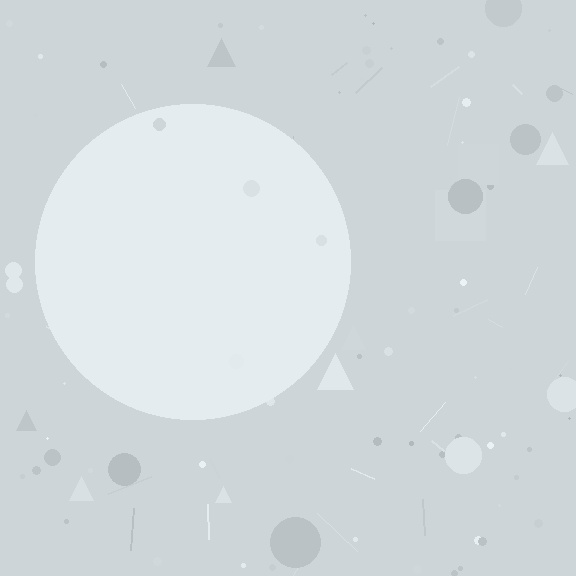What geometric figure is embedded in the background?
A circle is embedded in the background.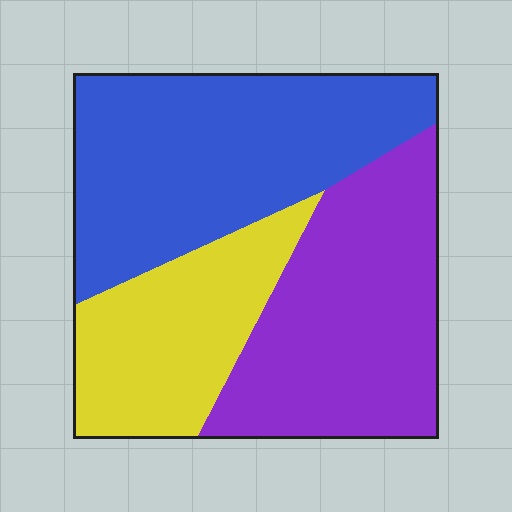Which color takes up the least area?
Yellow, at roughly 25%.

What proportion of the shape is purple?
Purple takes up between a third and a half of the shape.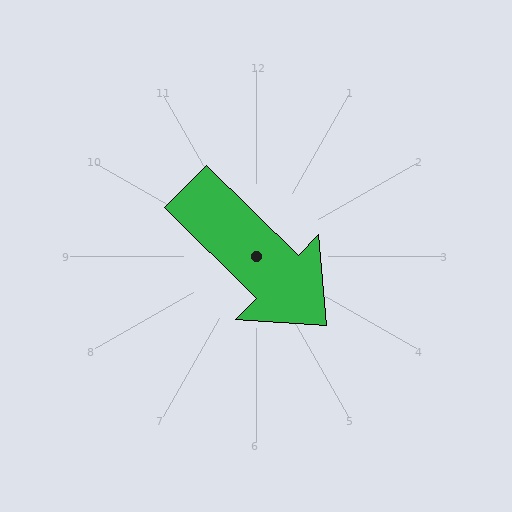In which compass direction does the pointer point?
Southeast.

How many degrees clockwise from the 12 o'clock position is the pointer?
Approximately 135 degrees.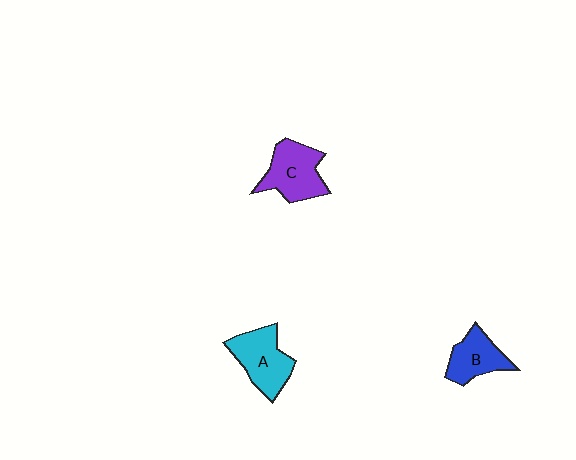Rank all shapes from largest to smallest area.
From largest to smallest: C (purple), A (cyan), B (blue).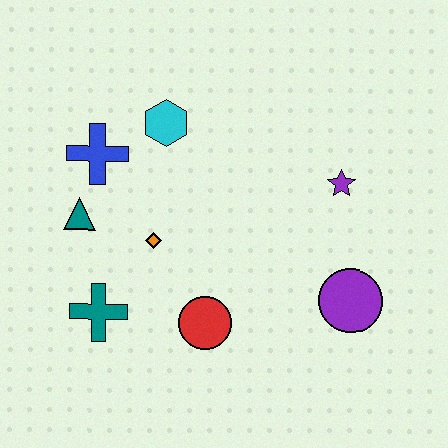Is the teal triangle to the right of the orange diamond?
No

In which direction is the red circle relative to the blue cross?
The red circle is below the blue cross.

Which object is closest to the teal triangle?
The blue cross is closest to the teal triangle.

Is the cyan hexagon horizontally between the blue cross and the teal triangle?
No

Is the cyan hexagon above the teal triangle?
Yes